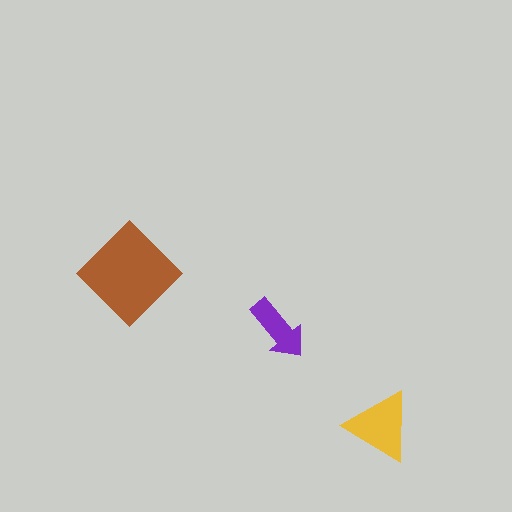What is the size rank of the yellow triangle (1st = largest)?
2nd.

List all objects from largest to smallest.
The brown diamond, the yellow triangle, the purple arrow.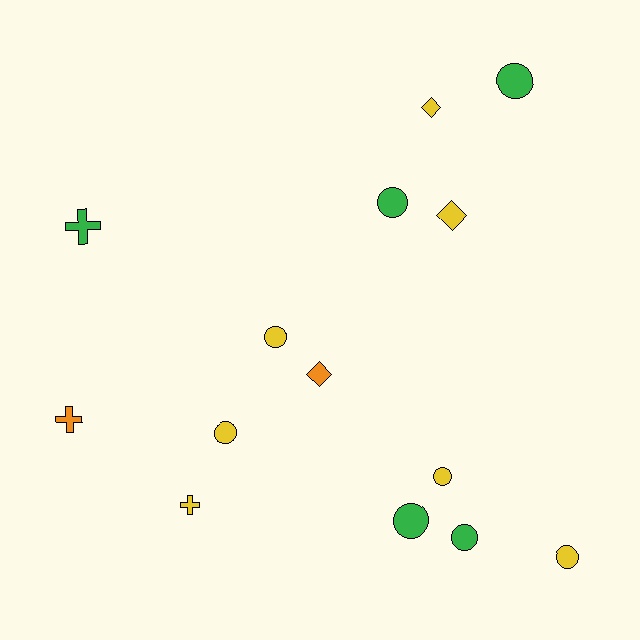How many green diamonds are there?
There are no green diamonds.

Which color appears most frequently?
Yellow, with 7 objects.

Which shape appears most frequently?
Circle, with 8 objects.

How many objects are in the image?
There are 14 objects.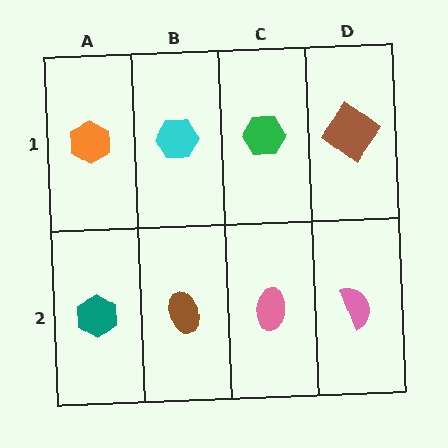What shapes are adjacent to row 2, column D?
A brown diamond (row 1, column D), a pink ellipse (row 2, column C).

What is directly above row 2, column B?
A cyan hexagon.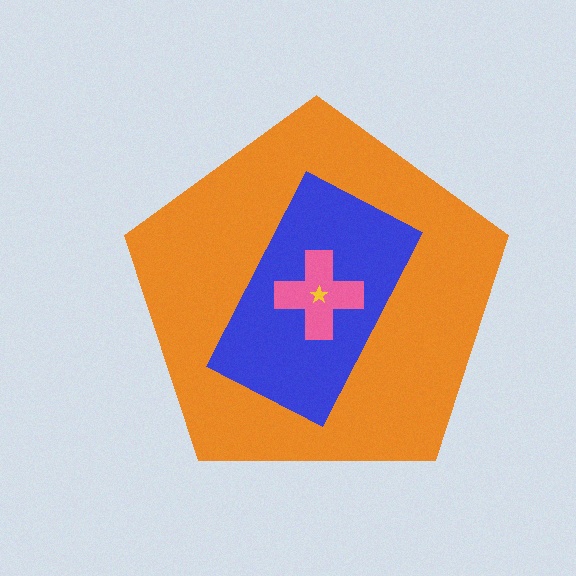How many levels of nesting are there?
4.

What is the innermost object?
The yellow star.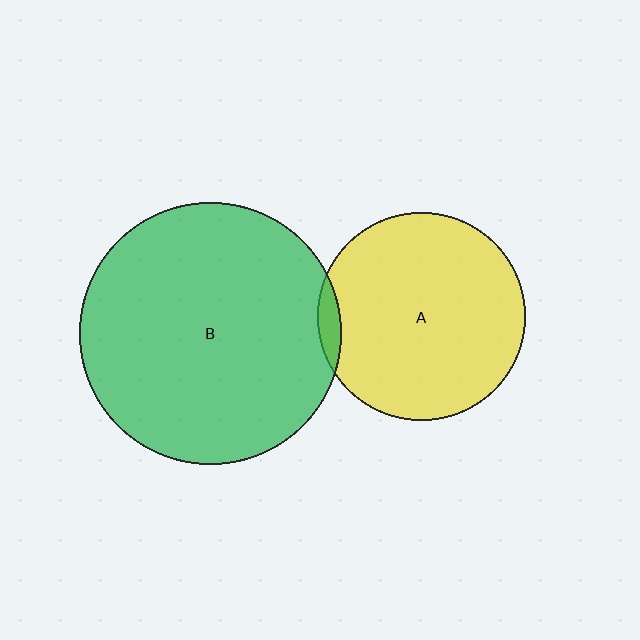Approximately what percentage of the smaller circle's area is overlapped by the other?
Approximately 5%.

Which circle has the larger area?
Circle B (green).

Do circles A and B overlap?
Yes.